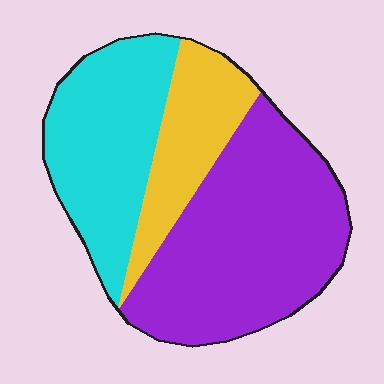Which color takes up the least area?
Yellow, at roughly 20%.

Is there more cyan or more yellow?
Cyan.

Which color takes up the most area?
Purple, at roughly 50%.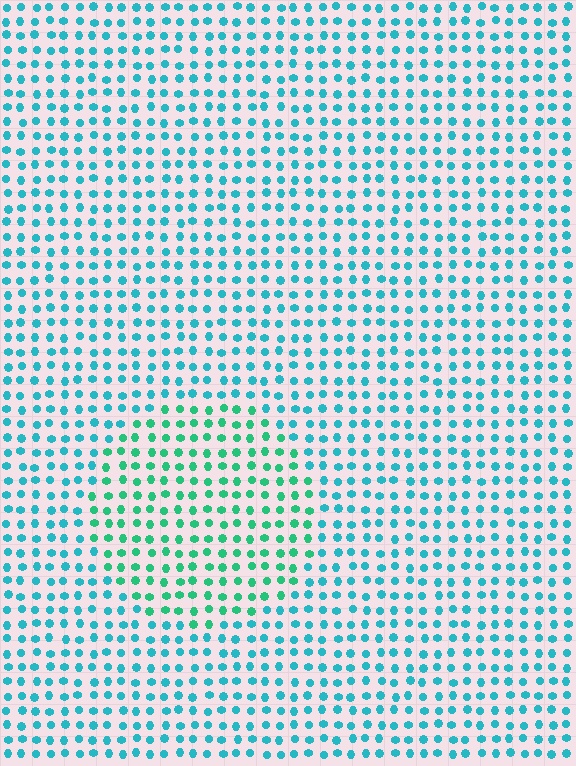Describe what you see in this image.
The image is filled with small cyan elements in a uniform arrangement. A circle-shaped region is visible where the elements are tinted to a slightly different hue, forming a subtle color boundary.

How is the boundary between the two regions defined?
The boundary is defined purely by a slight shift in hue (about 32 degrees). Spacing, size, and orientation are identical on both sides.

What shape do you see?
I see a circle.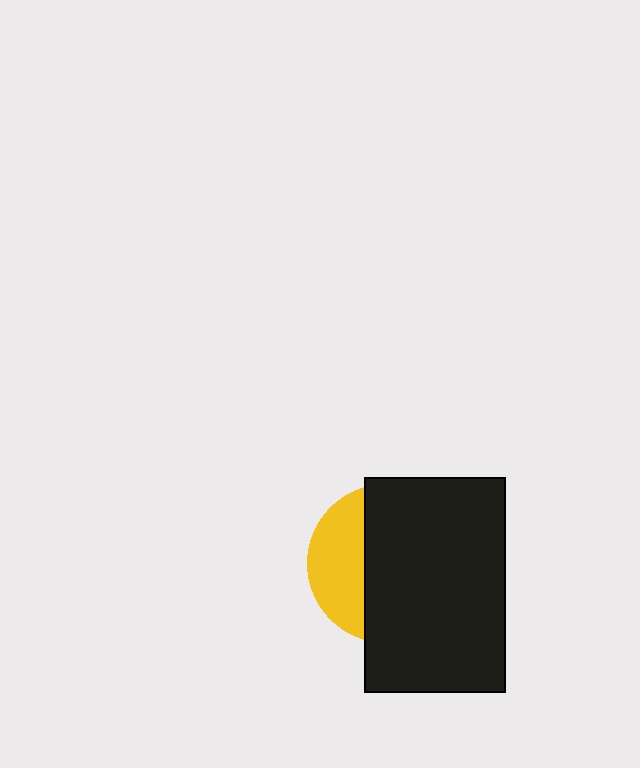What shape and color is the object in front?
The object in front is a black rectangle.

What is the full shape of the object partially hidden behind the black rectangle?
The partially hidden object is a yellow circle.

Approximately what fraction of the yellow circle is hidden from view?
Roughly 68% of the yellow circle is hidden behind the black rectangle.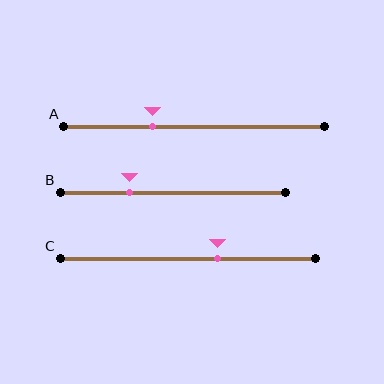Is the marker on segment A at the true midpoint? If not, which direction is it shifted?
No, the marker on segment A is shifted to the left by about 16% of the segment length.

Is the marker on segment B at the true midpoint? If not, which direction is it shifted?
No, the marker on segment B is shifted to the left by about 19% of the segment length.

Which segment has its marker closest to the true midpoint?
Segment C has its marker closest to the true midpoint.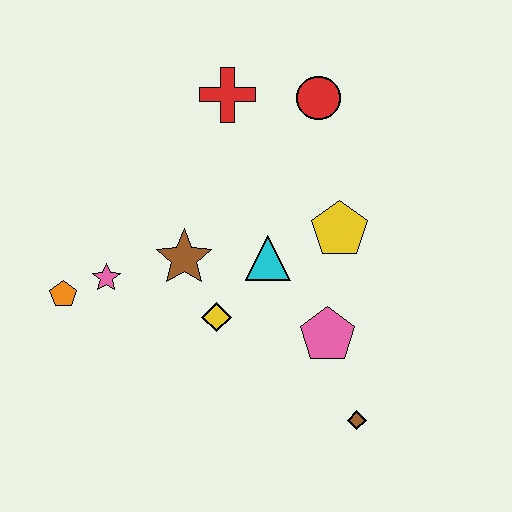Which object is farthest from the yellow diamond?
The red circle is farthest from the yellow diamond.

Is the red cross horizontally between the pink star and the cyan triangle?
Yes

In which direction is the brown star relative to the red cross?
The brown star is below the red cross.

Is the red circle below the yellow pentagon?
No